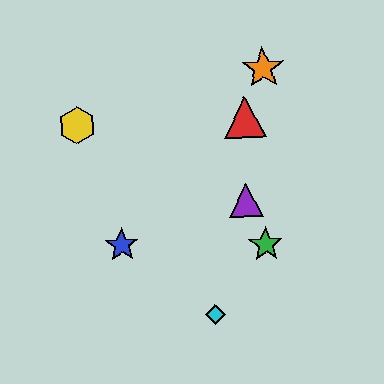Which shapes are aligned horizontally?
The red triangle, the yellow hexagon are aligned horizontally.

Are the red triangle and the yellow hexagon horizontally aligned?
Yes, both are at y≈117.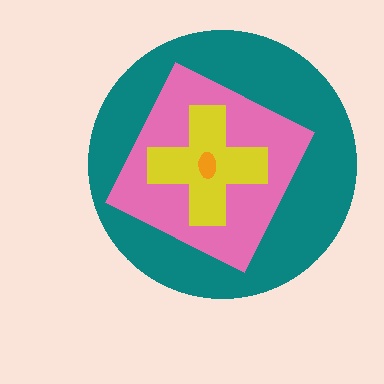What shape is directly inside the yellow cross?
The orange ellipse.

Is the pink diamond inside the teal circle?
Yes.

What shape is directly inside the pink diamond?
The yellow cross.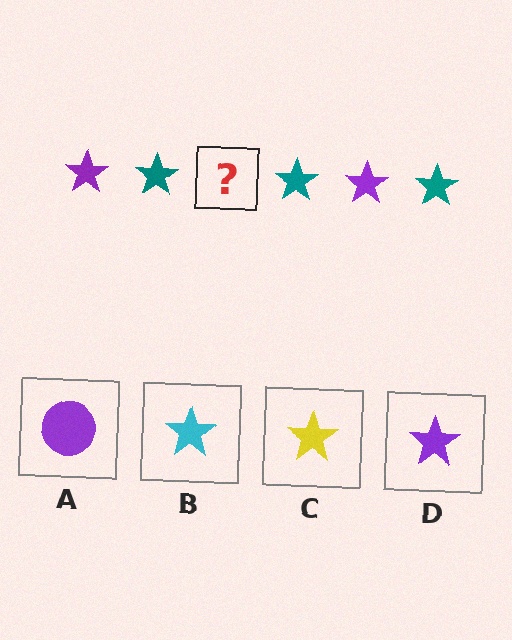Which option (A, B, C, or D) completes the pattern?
D.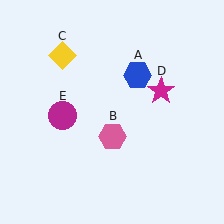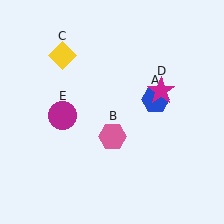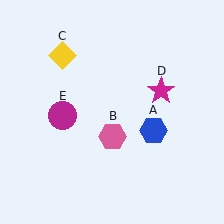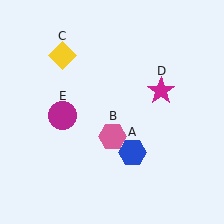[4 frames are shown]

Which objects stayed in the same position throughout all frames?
Pink hexagon (object B) and yellow diamond (object C) and magenta star (object D) and magenta circle (object E) remained stationary.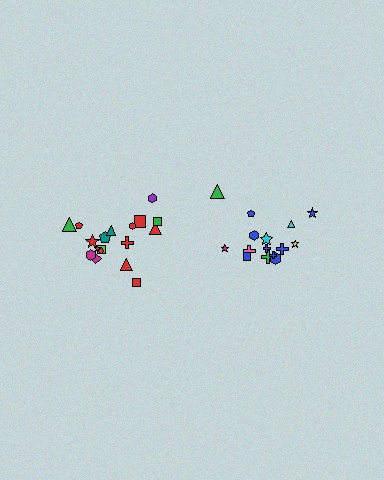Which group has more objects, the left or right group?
The left group.